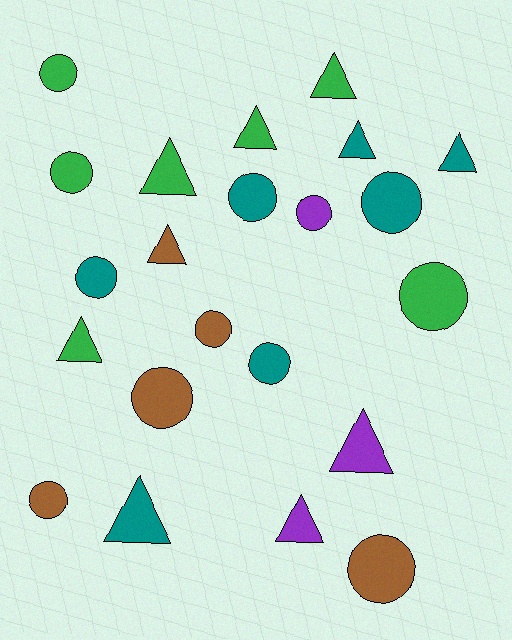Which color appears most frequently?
Green, with 7 objects.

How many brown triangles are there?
There is 1 brown triangle.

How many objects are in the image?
There are 22 objects.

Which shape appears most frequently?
Circle, with 12 objects.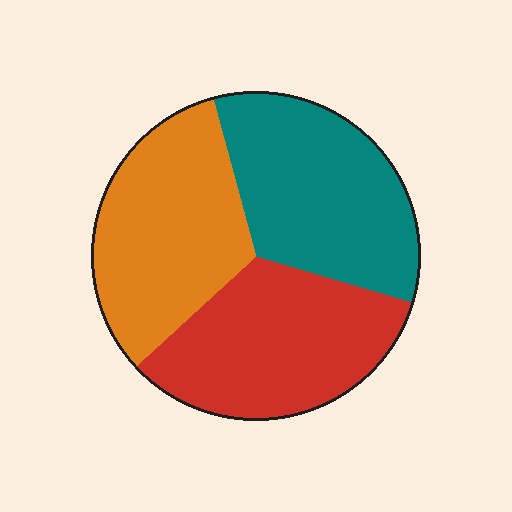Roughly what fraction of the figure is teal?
Teal takes up between a third and a half of the figure.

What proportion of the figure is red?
Red covers roughly 35% of the figure.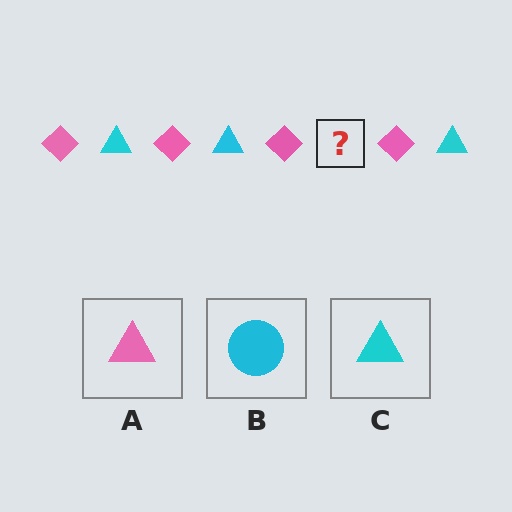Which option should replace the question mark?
Option C.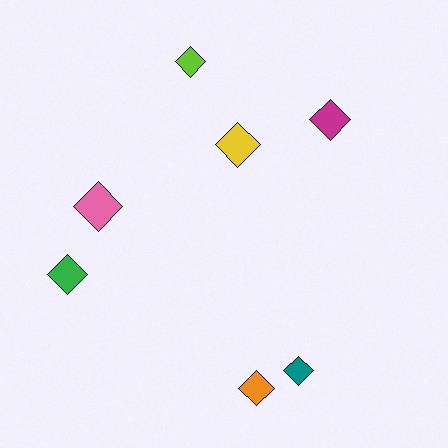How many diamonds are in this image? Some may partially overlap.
There are 7 diamonds.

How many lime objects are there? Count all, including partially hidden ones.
There is 1 lime object.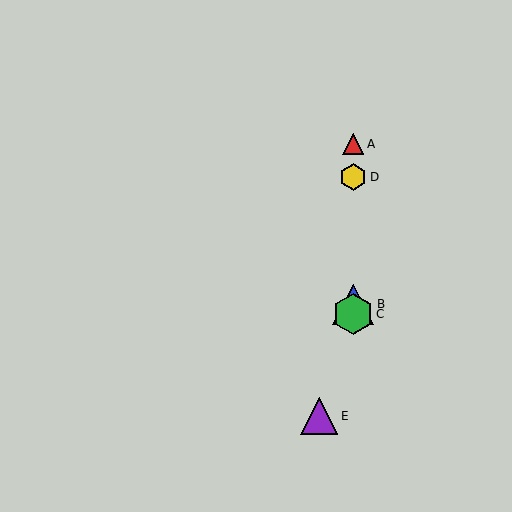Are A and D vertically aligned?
Yes, both are at x≈353.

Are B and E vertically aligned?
No, B is at x≈353 and E is at x≈319.